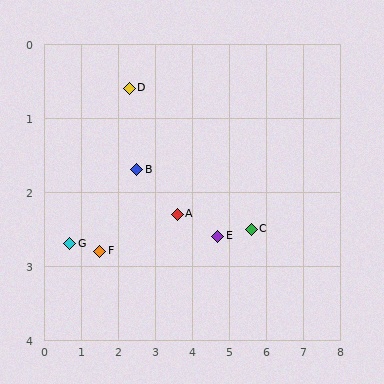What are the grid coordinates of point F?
Point F is at approximately (1.5, 2.8).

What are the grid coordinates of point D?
Point D is at approximately (2.3, 0.6).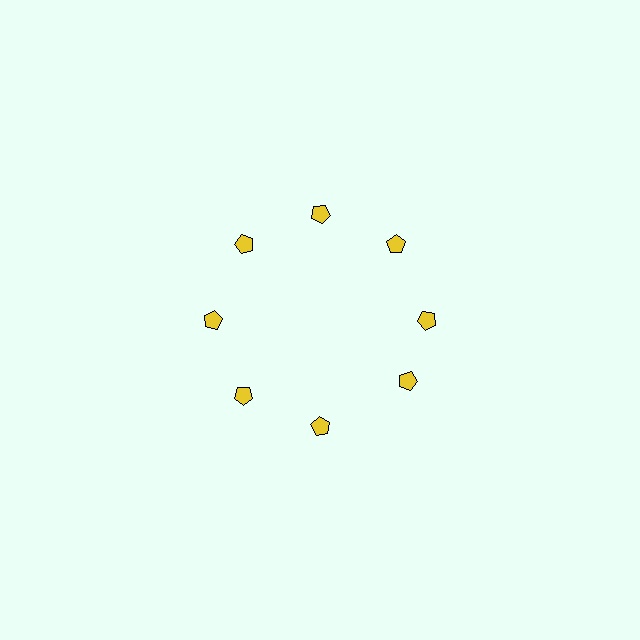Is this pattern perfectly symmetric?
No. The 8 yellow pentagons are arranged in a ring, but one element near the 4 o'clock position is rotated out of alignment along the ring, breaking the 8-fold rotational symmetry.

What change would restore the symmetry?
The symmetry would be restored by rotating it back into even spacing with its neighbors so that all 8 pentagons sit at equal angles and equal distance from the center.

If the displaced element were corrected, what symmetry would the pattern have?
It would have 8-fold rotational symmetry — the pattern would map onto itself every 45 degrees.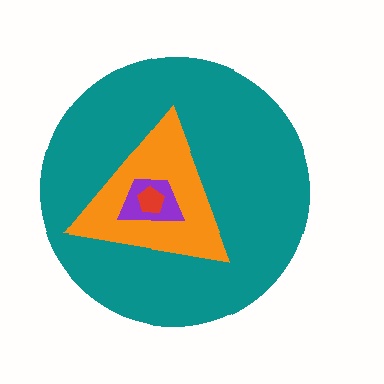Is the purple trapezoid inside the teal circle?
Yes.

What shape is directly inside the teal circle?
The orange triangle.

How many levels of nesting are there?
4.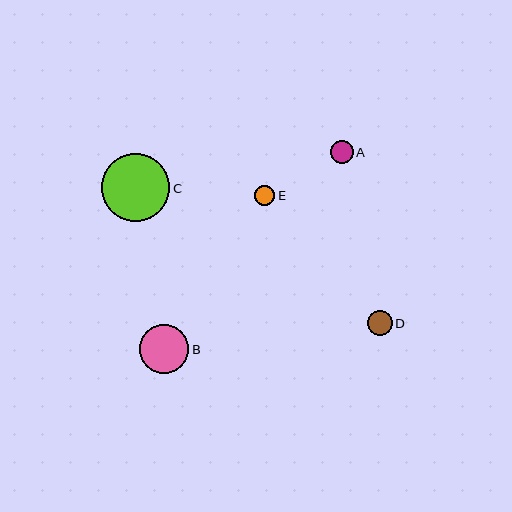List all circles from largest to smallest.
From largest to smallest: C, B, D, A, E.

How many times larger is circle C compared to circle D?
Circle C is approximately 2.8 times the size of circle D.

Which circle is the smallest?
Circle E is the smallest with a size of approximately 21 pixels.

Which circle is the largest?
Circle C is the largest with a size of approximately 68 pixels.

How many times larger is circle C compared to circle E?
Circle C is approximately 3.3 times the size of circle E.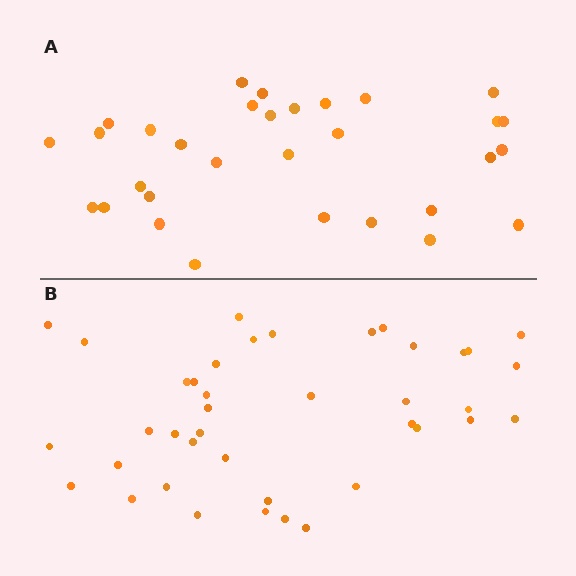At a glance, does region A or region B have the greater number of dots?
Region B (the bottom region) has more dots.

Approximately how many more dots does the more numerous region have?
Region B has roughly 8 or so more dots than region A.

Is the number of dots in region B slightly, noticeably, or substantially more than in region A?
Region B has noticeably more, but not dramatically so. The ratio is roughly 1.3 to 1.